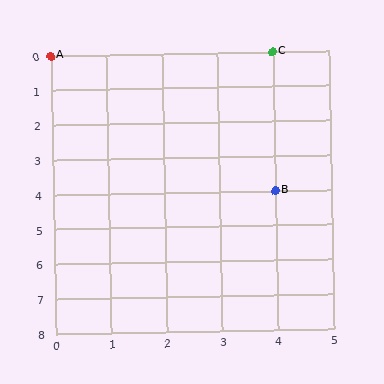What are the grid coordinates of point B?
Point B is at grid coordinates (4, 4).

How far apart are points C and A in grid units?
Points C and A are 4 columns apart.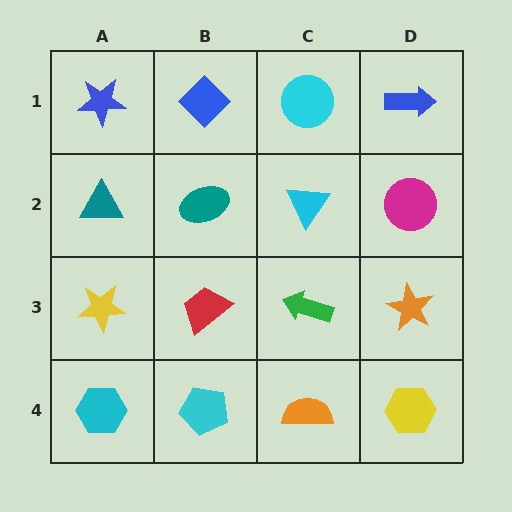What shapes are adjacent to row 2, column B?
A blue diamond (row 1, column B), a red trapezoid (row 3, column B), a teal triangle (row 2, column A), a cyan triangle (row 2, column C).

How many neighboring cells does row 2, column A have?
3.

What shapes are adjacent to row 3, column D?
A magenta circle (row 2, column D), a yellow hexagon (row 4, column D), a green arrow (row 3, column C).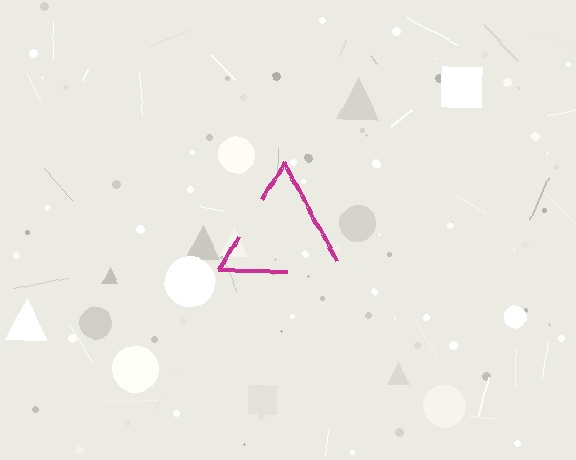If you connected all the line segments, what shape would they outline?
They would outline a triangle.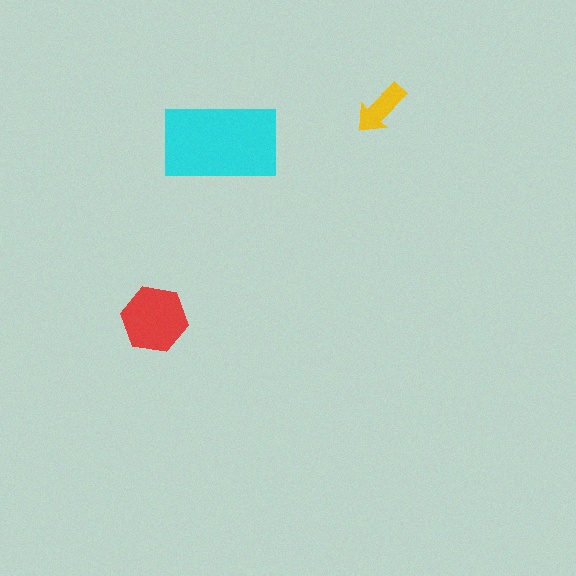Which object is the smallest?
The yellow arrow.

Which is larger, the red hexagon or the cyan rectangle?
The cyan rectangle.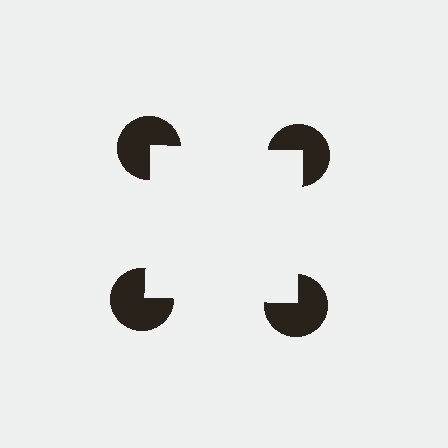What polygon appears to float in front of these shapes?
An illusory square — its edges are inferred from the aligned wedge cuts in the pac-man discs, not physically drawn.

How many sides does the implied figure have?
4 sides.